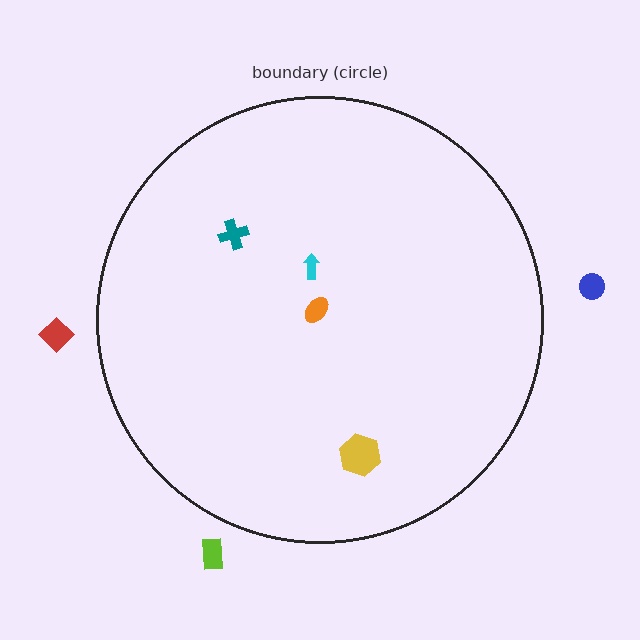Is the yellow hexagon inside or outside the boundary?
Inside.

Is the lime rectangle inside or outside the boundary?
Outside.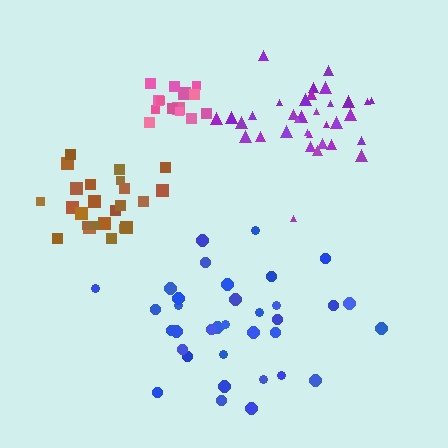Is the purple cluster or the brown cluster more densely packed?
Purple.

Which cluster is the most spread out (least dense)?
Blue.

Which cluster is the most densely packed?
Pink.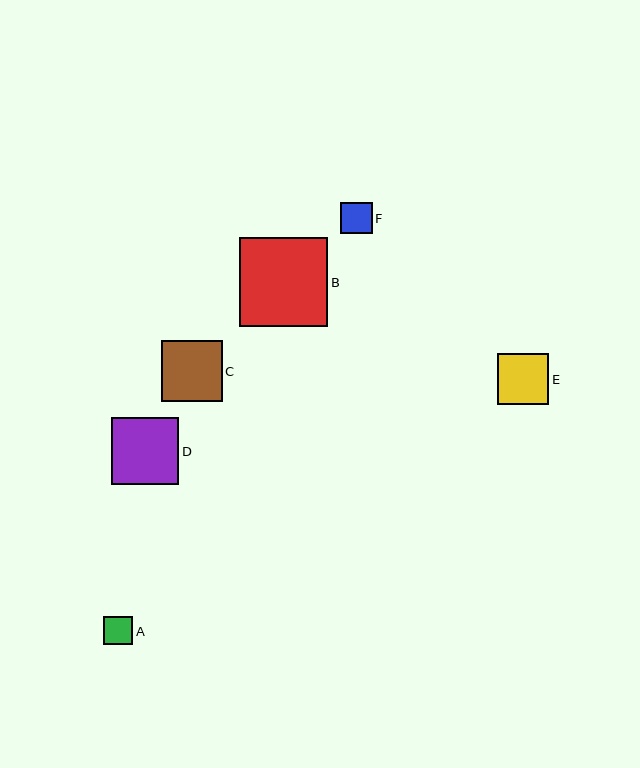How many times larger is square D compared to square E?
Square D is approximately 1.3 times the size of square E.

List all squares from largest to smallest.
From largest to smallest: B, D, C, E, F, A.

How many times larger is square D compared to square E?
Square D is approximately 1.3 times the size of square E.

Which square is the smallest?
Square A is the smallest with a size of approximately 29 pixels.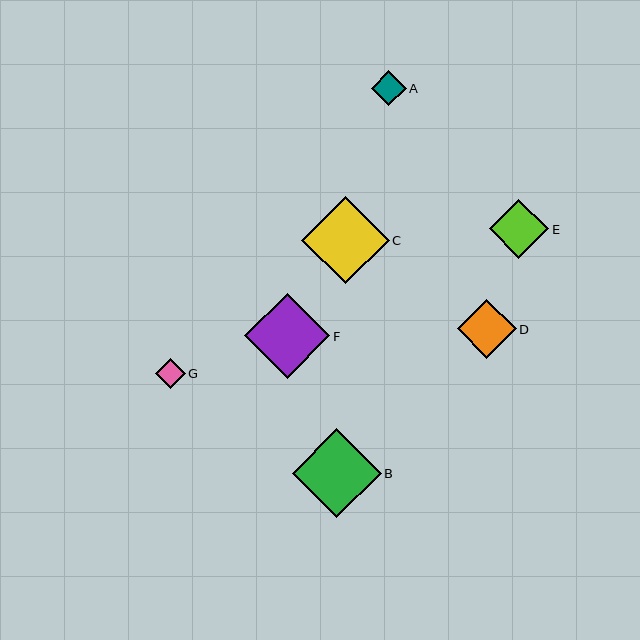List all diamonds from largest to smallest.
From largest to smallest: B, C, F, E, D, A, G.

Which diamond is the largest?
Diamond B is the largest with a size of approximately 89 pixels.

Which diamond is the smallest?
Diamond G is the smallest with a size of approximately 30 pixels.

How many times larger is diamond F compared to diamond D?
Diamond F is approximately 1.5 times the size of diamond D.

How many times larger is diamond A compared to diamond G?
Diamond A is approximately 1.2 times the size of diamond G.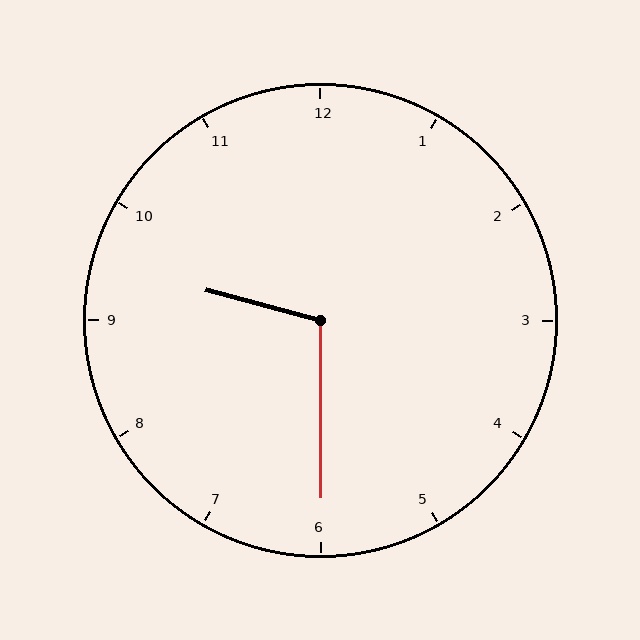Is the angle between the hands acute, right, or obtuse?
It is obtuse.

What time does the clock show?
9:30.